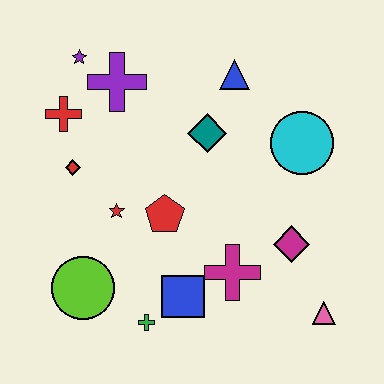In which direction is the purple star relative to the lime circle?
The purple star is above the lime circle.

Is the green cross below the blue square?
Yes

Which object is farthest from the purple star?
The pink triangle is farthest from the purple star.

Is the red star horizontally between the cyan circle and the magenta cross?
No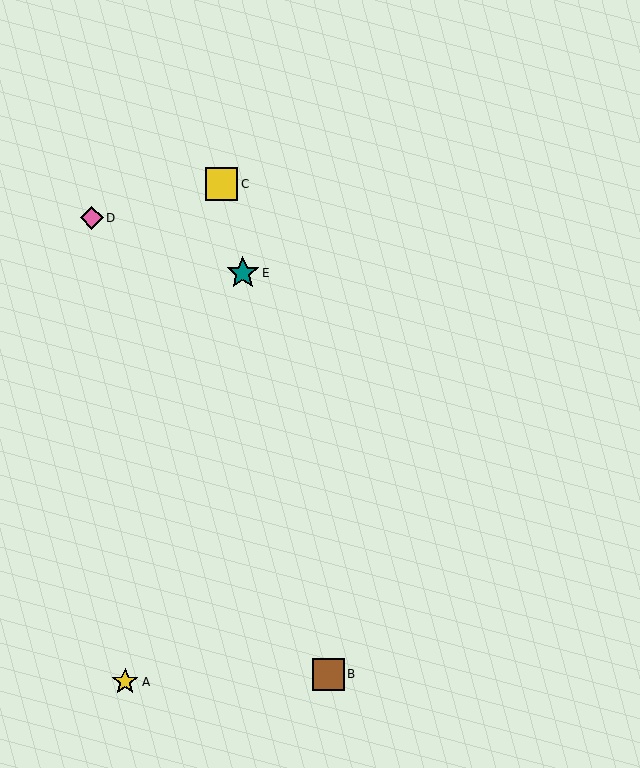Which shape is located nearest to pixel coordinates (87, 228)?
The pink diamond (labeled D) at (92, 218) is nearest to that location.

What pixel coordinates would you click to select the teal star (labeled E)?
Click at (243, 273) to select the teal star E.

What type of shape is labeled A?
Shape A is a yellow star.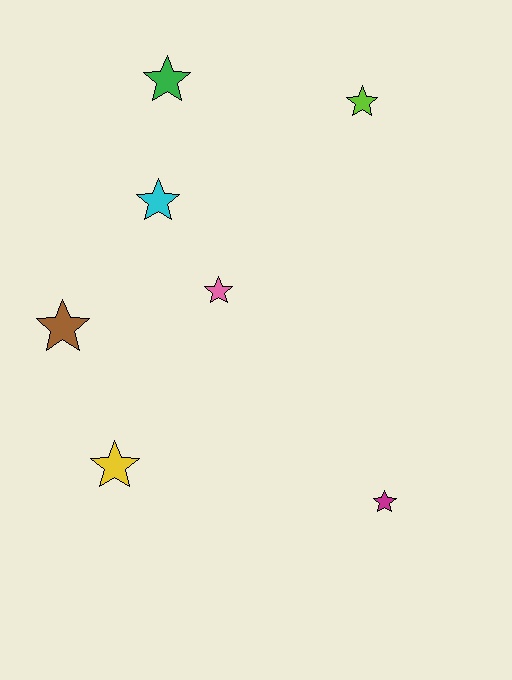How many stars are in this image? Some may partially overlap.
There are 7 stars.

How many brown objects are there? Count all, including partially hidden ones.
There is 1 brown object.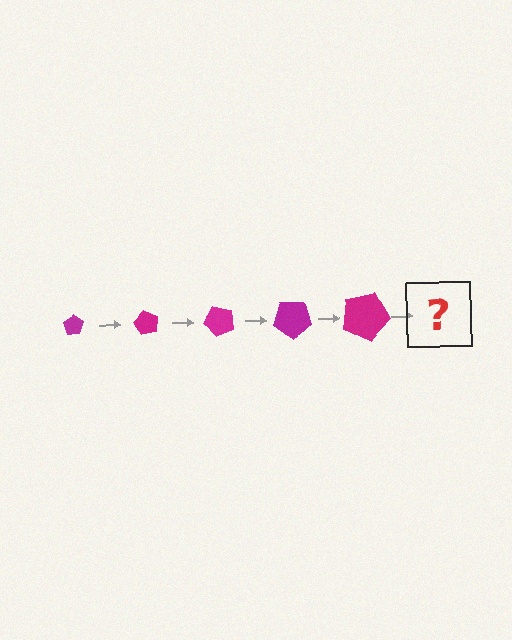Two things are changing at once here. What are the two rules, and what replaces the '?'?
The two rules are that the pentagon grows larger each step and it rotates 60 degrees each step. The '?' should be a pentagon, larger than the previous one and rotated 300 degrees from the start.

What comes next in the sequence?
The next element should be a pentagon, larger than the previous one and rotated 300 degrees from the start.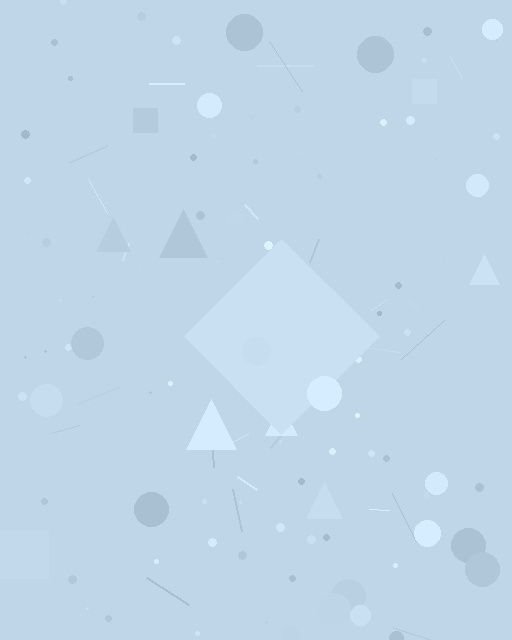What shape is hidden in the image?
A diamond is hidden in the image.